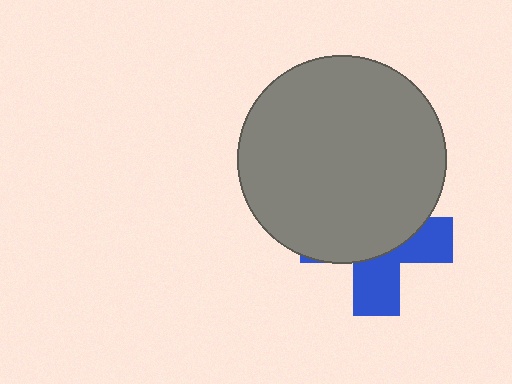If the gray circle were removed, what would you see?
You would see the complete blue cross.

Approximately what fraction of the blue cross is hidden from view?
Roughly 60% of the blue cross is hidden behind the gray circle.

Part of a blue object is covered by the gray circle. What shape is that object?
It is a cross.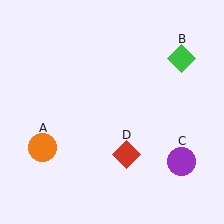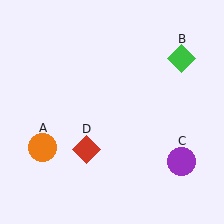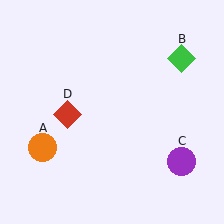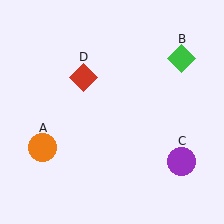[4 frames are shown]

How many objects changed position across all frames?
1 object changed position: red diamond (object D).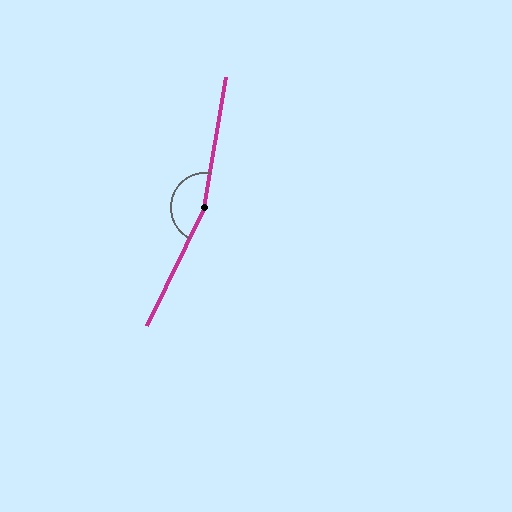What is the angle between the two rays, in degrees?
Approximately 163 degrees.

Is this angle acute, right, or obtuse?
It is obtuse.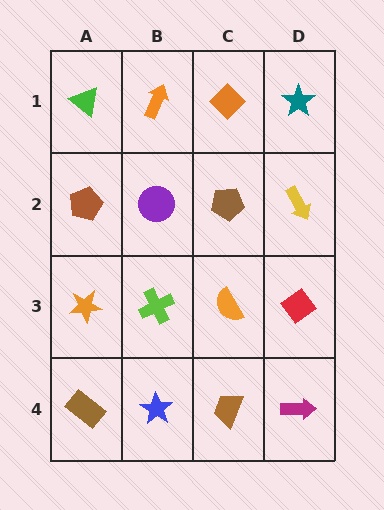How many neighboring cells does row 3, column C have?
4.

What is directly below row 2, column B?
A lime cross.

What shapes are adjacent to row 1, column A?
A brown pentagon (row 2, column A), an orange arrow (row 1, column B).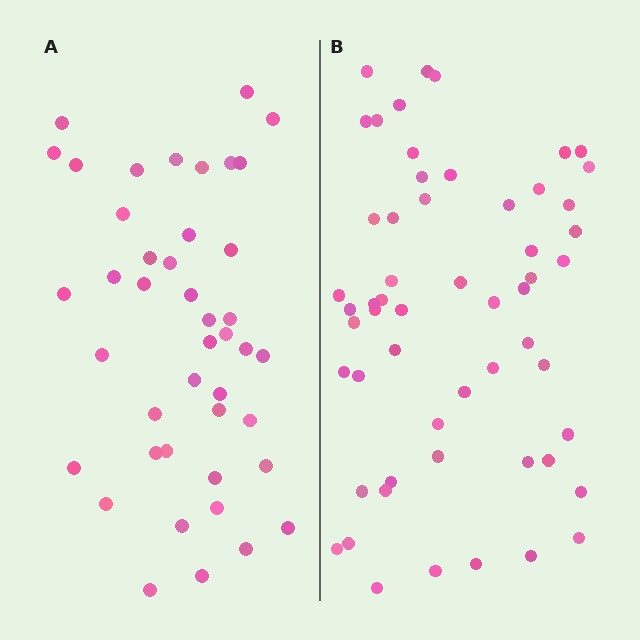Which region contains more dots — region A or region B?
Region B (the right region) has more dots.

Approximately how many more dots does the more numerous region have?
Region B has approximately 15 more dots than region A.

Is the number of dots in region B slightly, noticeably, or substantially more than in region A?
Region B has noticeably more, but not dramatically so. The ratio is roughly 1.3 to 1.